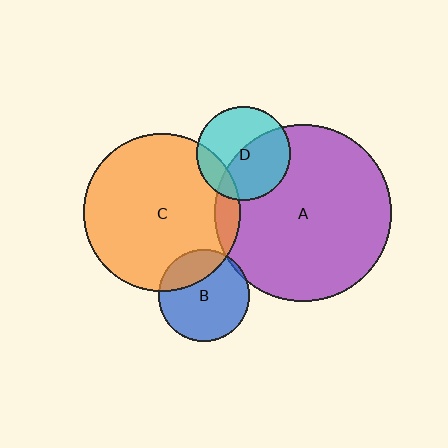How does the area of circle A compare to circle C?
Approximately 1.3 times.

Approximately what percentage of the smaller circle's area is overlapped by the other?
Approximately 20%.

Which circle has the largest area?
Circle A (purple).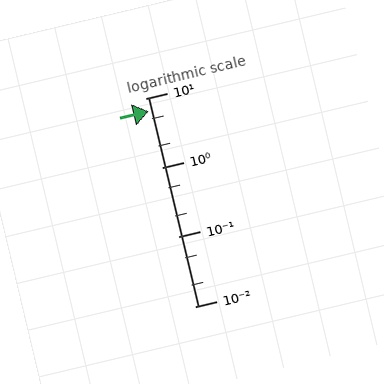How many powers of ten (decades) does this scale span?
The scale spans 3 decades, from 0.01 to 10.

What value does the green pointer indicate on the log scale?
The pointer indicates approximately 6.5.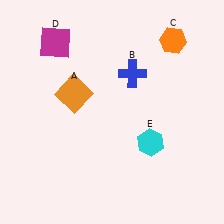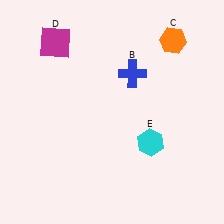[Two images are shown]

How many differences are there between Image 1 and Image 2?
There is 1 difference between the two images.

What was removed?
The orange square (A) was removed in Image 2.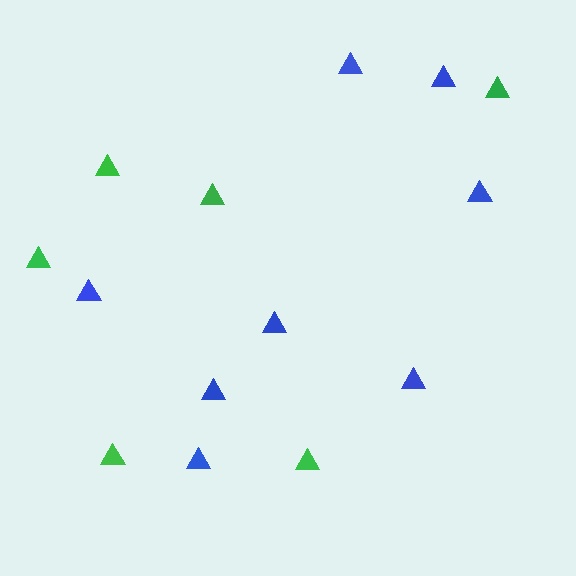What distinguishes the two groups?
There are 2 groups: one group of blue triangles (8) and one group of green triangles (6).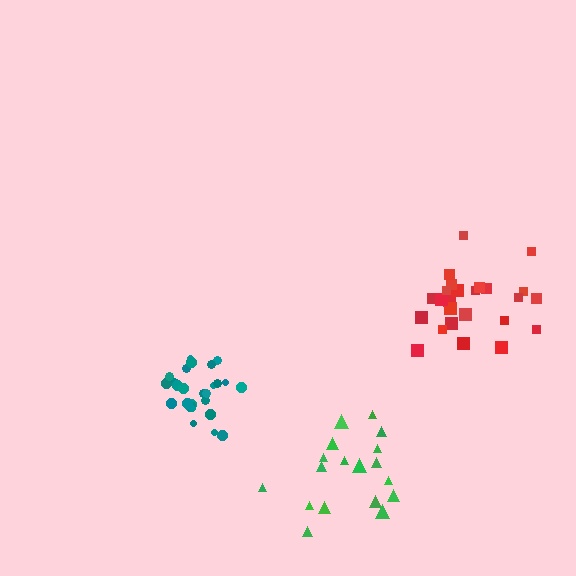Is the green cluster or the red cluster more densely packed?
Red.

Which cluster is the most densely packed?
Teal.